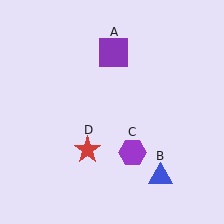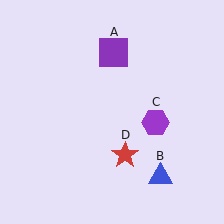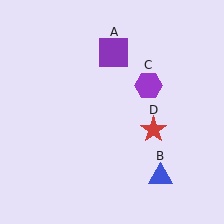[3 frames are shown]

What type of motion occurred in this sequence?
The purple hexagon (object C), red star (object D) rotated counterclockwise around the center of the scene.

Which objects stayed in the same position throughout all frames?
Purple square (object A) and blue triangle (object B) remained stationary.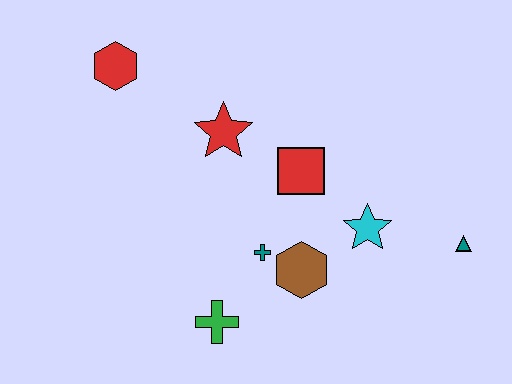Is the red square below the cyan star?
No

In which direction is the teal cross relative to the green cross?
The teal cross is above the green cross.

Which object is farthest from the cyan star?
The red hexagon is farthest from the cyan star.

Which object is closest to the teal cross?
The brown hexagon is closest to the teal cross.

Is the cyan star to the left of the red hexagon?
No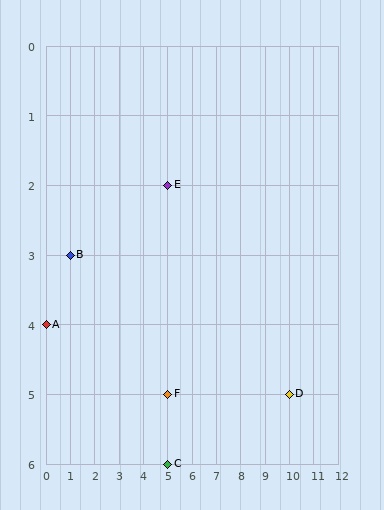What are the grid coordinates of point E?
Point E is at grid coordinates (5, 2).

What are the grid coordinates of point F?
Point F is at grid coordinates (5, 5).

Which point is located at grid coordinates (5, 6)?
Point C is at (5, 6).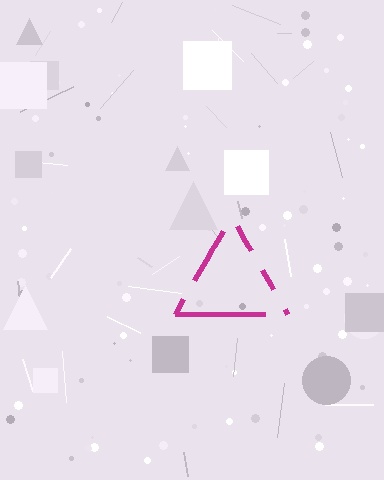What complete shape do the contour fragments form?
The contour fragments form a triangle.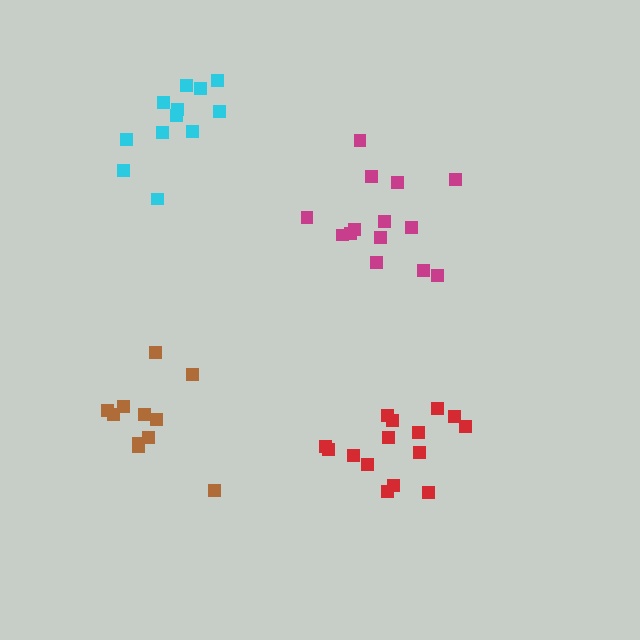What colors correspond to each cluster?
The clusters are colored: magenta, cyan, brown, red.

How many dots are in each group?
Group 1: 14 dots, Group 2: 12 dots, Group 3: 11 dots, Group 4: 15 dots (52 total).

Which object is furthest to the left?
The brown cluster is leftmost.